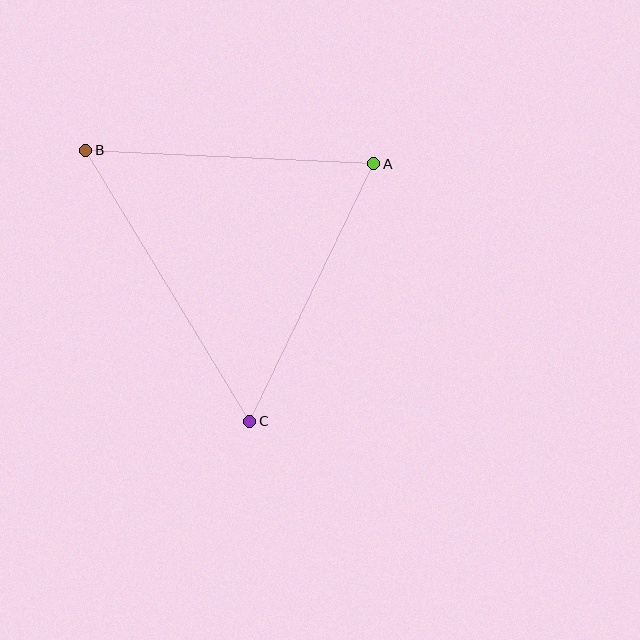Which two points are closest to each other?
Points A and C are closest to each other.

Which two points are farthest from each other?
Points B and C are farthest from each other.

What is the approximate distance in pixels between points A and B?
The distance between A and B is approximately 288 pixels.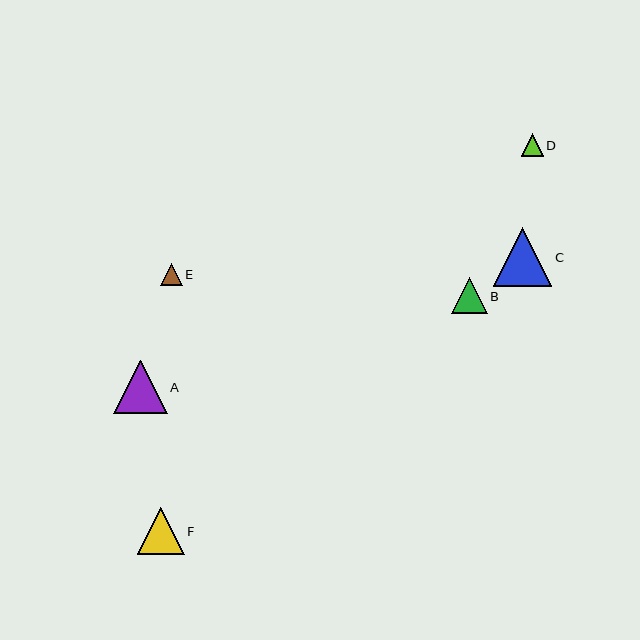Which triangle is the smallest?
Triangle E is the smallest with a size of approximately 22 pixels.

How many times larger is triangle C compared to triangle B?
Triangle C is approximately 1.6 times the size of triangle B.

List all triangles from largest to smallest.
From largest to smallest: C, A, F, B, D, E.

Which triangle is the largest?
Triangle C is the largest with a size of approximately 59 pixels.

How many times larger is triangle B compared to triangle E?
Triangle B is approximately 1.6 times the size of triangle E.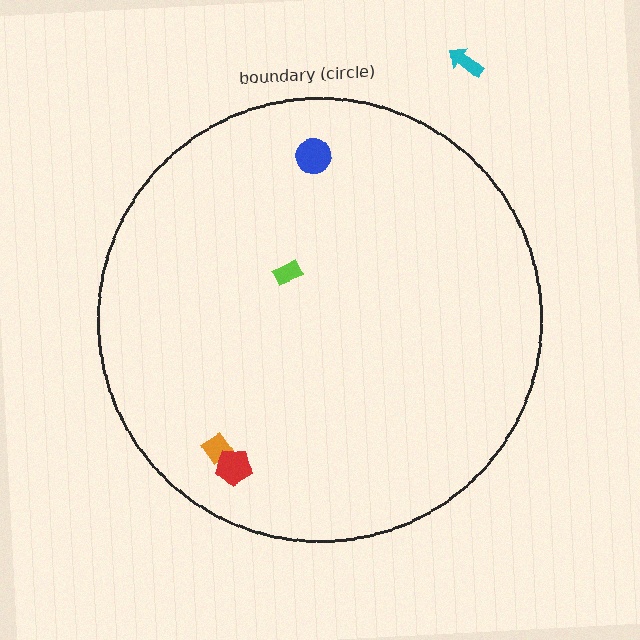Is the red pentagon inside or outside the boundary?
Inside.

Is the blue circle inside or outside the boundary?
Inside.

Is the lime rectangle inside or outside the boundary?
Inside.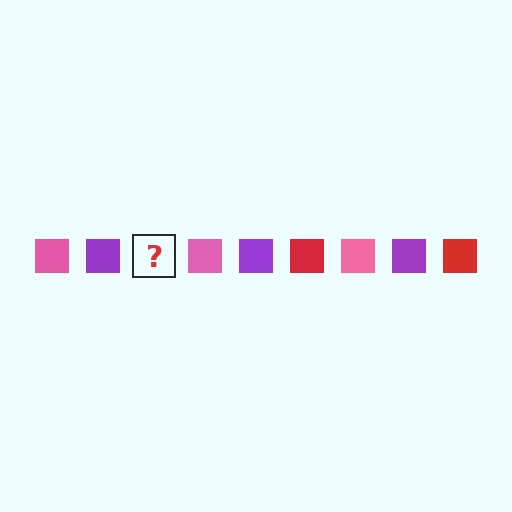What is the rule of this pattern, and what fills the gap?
The rule is that the pattern cycles through pink, purple, red squares. The gap should be filled with a red square.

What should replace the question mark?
The question mark should be replaced with a red square.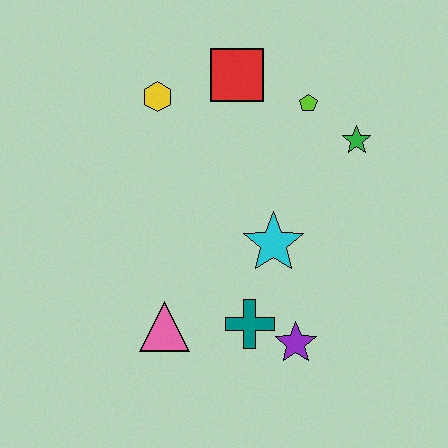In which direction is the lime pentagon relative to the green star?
The lime pentagon is to the left of the green star.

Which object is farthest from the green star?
The pink triangle is farthest from the green star.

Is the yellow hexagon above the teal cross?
Yes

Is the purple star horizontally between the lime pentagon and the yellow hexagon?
Yes